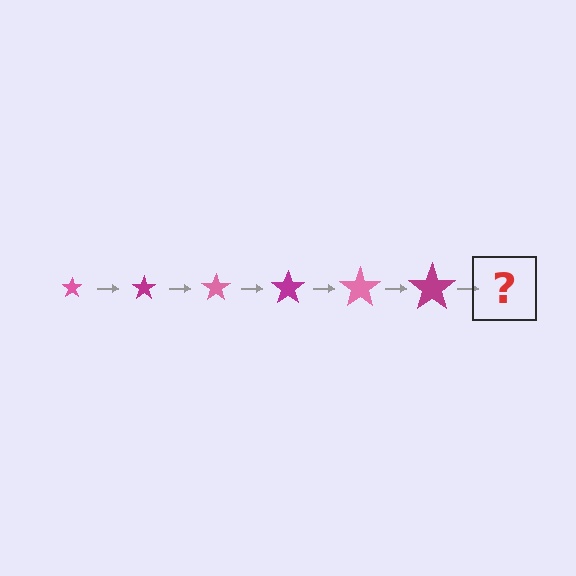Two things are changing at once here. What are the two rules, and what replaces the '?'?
The two rules are that the star grows larger each step and the color cycles through pink and magenta. The '?' should be a pink star, larger than the previous one.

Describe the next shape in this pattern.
It should be a pink star, larger than the previous one.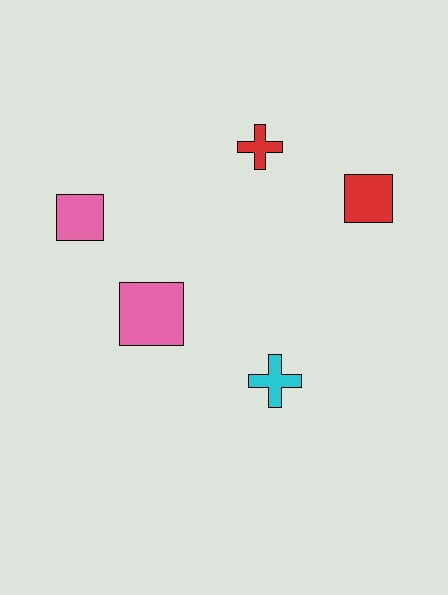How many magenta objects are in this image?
There are no magenta objects.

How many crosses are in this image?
There are 2 crosses.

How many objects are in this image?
There are 5 objects.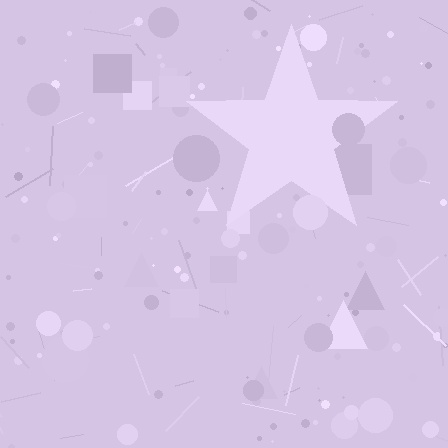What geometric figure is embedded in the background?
A star is embedded in the background.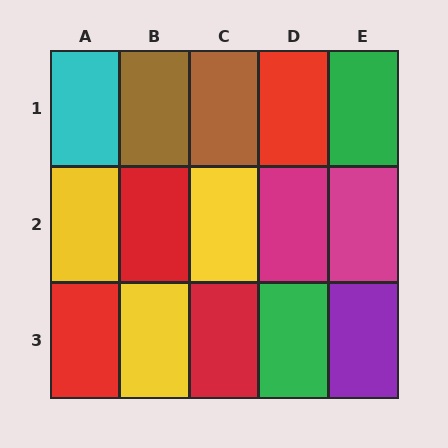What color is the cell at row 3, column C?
Red.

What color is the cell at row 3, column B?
Yellow.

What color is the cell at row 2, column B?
Red.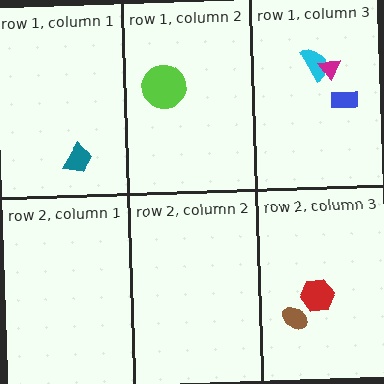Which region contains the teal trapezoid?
The row 1, column 1 region.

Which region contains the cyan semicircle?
The row 1, column 3 region.